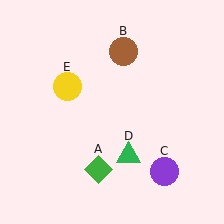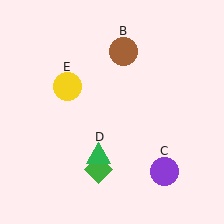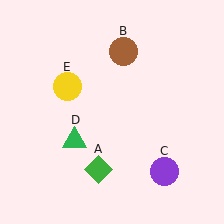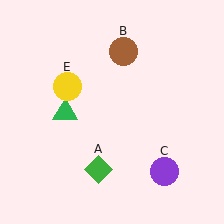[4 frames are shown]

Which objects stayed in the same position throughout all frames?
Green diamond (object A) and brown circle (object B) and purple circle (object C) and yellow circle (object E) remained stationary.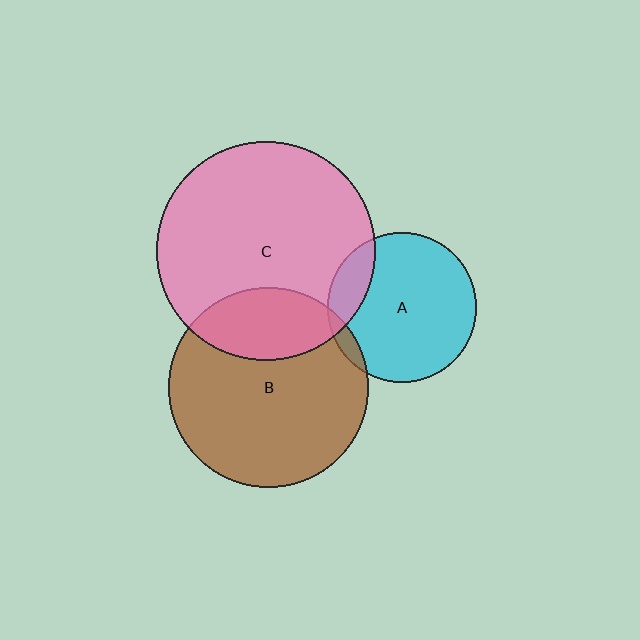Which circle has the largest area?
Circle C (pink).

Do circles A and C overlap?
Yes.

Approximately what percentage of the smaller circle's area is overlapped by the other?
Approximately 15%.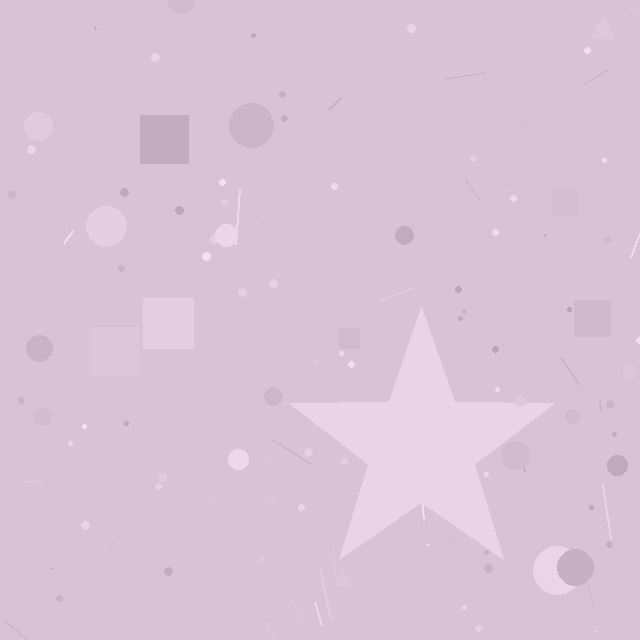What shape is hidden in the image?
A star is hidden in the image.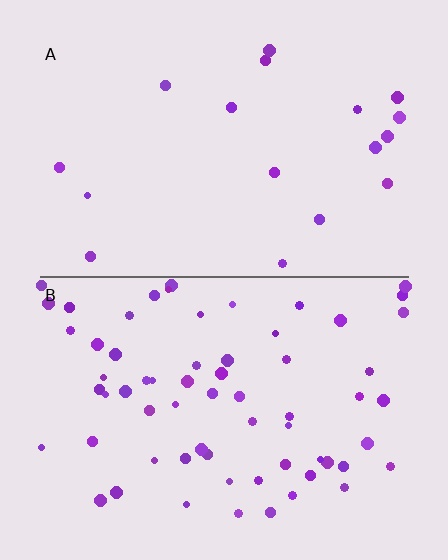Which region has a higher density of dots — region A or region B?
B (the bottom).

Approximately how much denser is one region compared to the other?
Approximately 3.7× — region B over region A.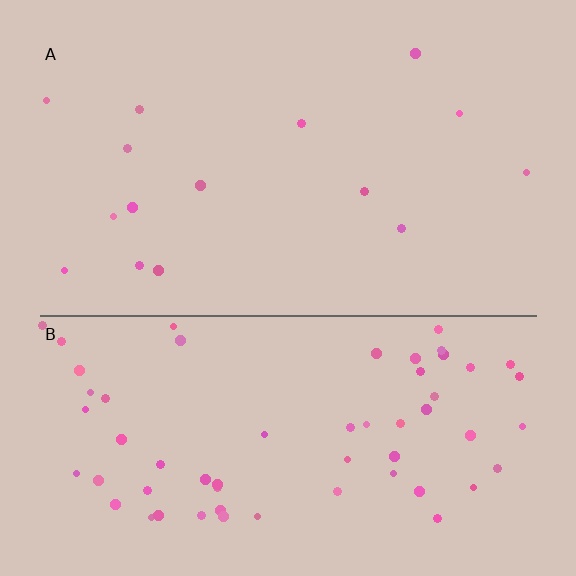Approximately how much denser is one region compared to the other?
Approximately 4.0× — region B over region A.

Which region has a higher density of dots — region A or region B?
B (the bottom).